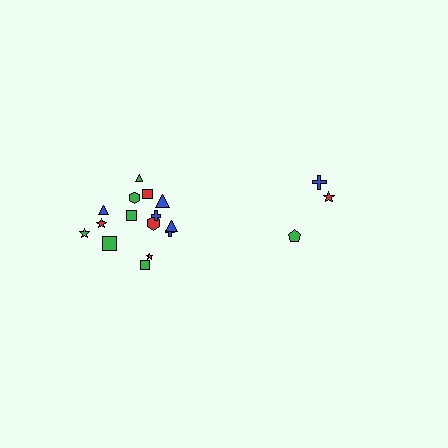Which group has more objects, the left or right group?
The left group.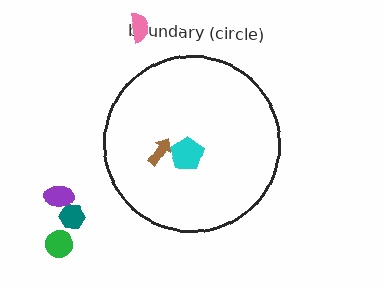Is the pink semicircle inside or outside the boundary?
Outside.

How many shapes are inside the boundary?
2 inside, 4 outside.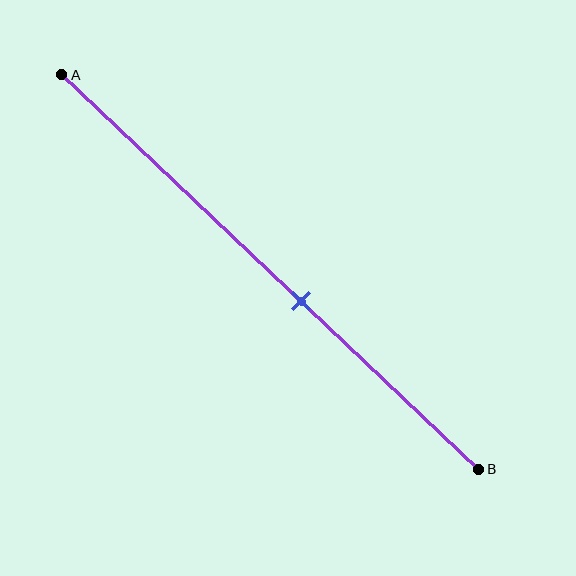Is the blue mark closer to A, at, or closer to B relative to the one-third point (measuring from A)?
The blue mark is closer to point B than the one-third point of segment AB.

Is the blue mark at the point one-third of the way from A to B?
No, the mark is at about 55% from A, not at the 33% one-third point.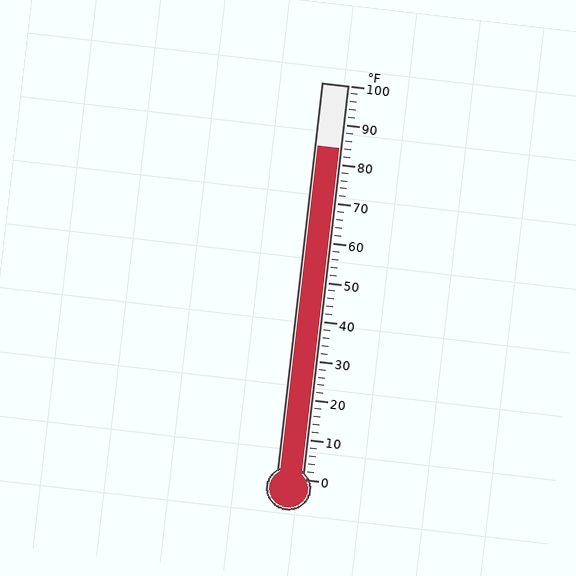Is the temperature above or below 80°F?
The temperature is above 80°F.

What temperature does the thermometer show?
The thermometer shows approximately 84°F.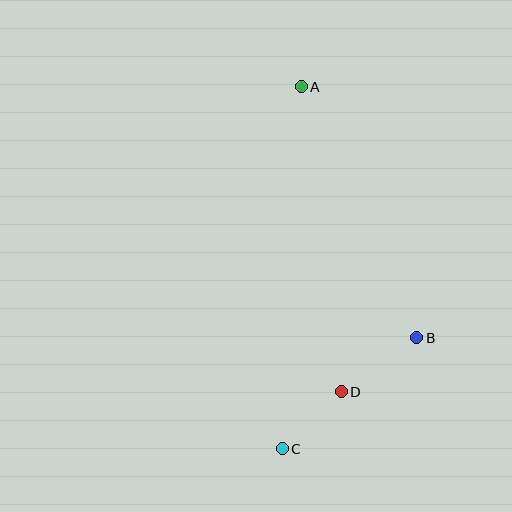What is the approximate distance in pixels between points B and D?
The distance between B and D is approximately 93 pixels.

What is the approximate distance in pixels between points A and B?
The distance between A and B is approximately 276 pixels.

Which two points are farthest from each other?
Points A and C are farthest from each other.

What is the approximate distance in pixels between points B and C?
The distance between B and C is approximately 174 pixels.